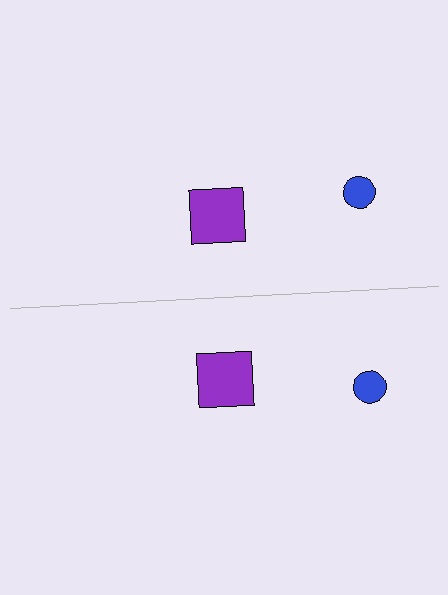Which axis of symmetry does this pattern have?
The pattern has a horizontal axis of symmetry running through the center of the image.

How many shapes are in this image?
There are 4 shapes in this image.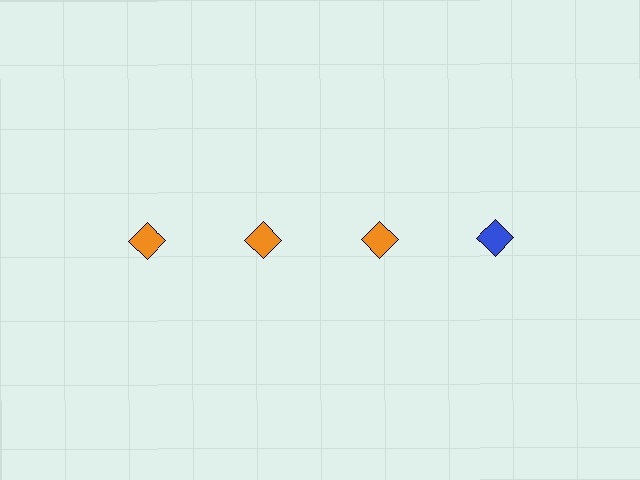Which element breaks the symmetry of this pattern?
The blue diamond in the top row, second from right column breaks the symmetry. All other shapes are orange diamonds.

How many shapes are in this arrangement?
There are 4 shapes arranged in a grid pattern.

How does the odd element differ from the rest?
It has a different color: blue instead of orange.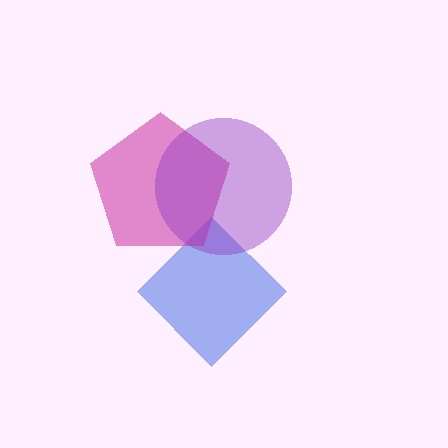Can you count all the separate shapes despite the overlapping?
Yes, there are 3 separate shapes.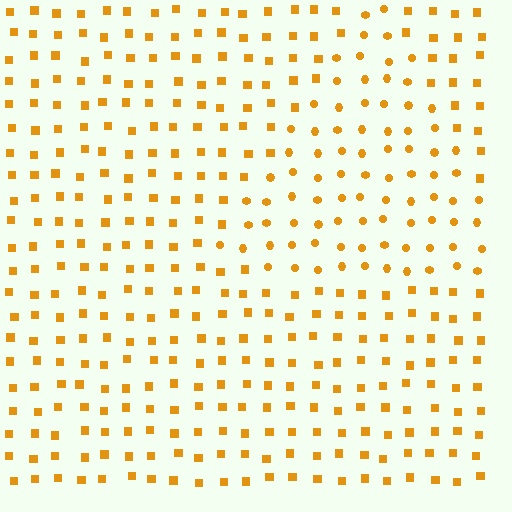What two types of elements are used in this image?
The image uses circles inside the triangle region and squares outside it.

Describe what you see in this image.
The image is filled with small orange elements arranged in a uniform grid. A triangle-shaped region contains circles, while the surrounding area contains squares. The boundary is defined purely by the change in element shape.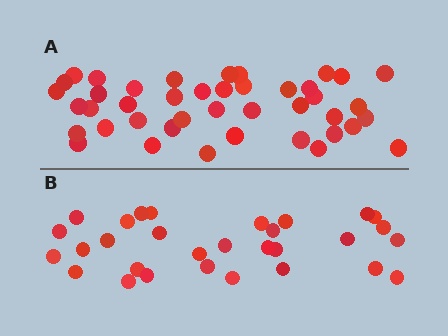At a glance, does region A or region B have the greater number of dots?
Region A (the top region) has more dots.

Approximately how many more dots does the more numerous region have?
Region A has roughly 12 or so more dots than region B.